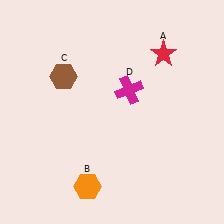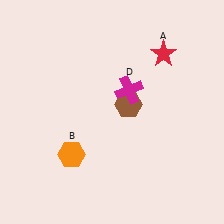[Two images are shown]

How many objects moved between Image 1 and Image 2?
2 objects moved between the two images.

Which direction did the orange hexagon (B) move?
The orange hexagon (B) moved up.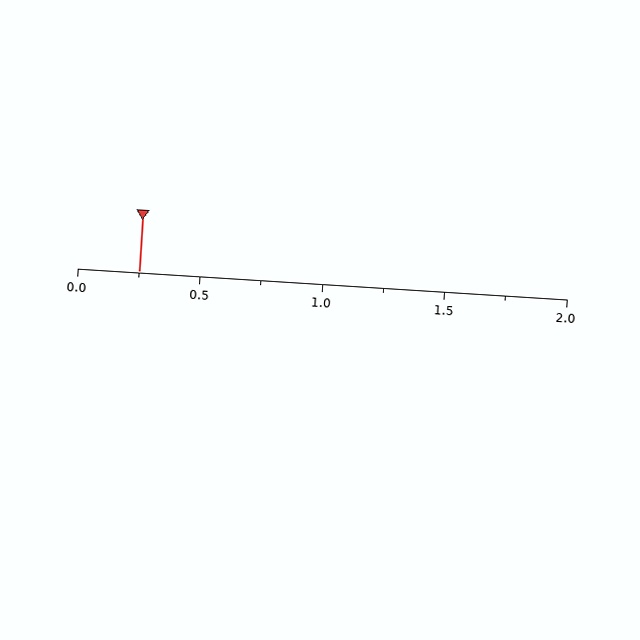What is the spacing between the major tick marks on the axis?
The major ticks are spaced 0.5 apart.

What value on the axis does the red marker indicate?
The marker indicates approximately 0.25.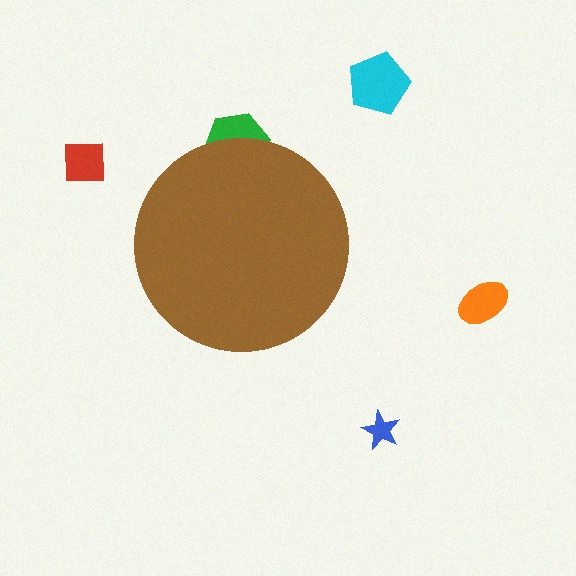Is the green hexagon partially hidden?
Yes, the green hexagon is partially hidden behind the brown circle.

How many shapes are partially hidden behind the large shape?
1 shape is partially hidden.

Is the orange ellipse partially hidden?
No, the orange ellipse is fully visible.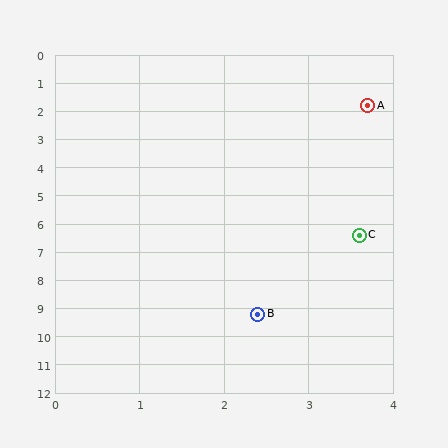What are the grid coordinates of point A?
Point A is at approximately (3.7, 1.8).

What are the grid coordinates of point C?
Point C is at approximately (3.6, 6.4).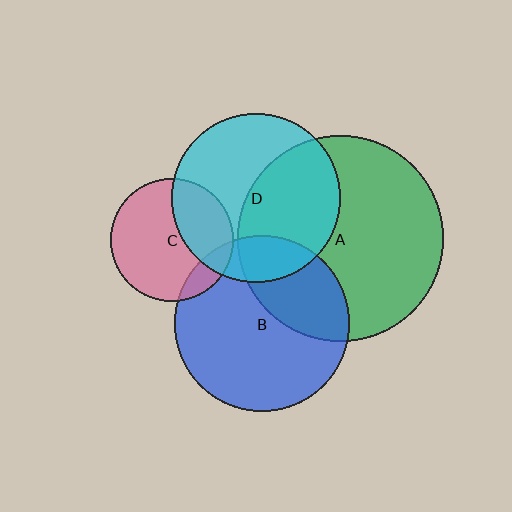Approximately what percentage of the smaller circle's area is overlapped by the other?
Approximately 50%.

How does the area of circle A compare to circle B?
Approximately 1.4 times.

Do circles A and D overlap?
Yes.